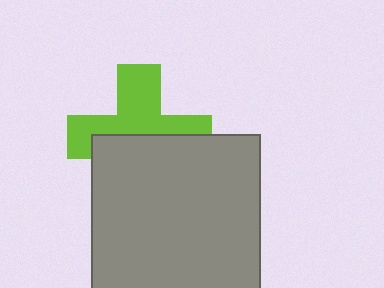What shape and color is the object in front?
The object in front is a gray square.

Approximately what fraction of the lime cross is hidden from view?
Roughly 49% of the lime cross is hidden behind the gray square.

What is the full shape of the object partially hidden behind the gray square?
The partially hidden object is a lime cross.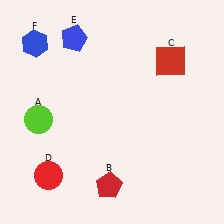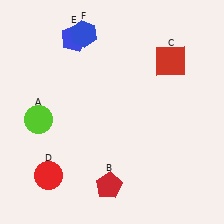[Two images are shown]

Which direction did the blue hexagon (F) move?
The blue hexagon (F) moved right.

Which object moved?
The blue hexagon (F) moved right.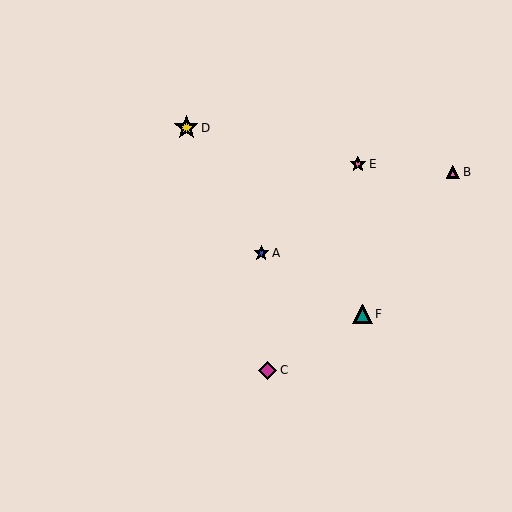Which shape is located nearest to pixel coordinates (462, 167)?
The pink triangle (labeled B) at (453, 172) is nearest to that location.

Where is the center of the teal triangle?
The center of the teal triangle is at (363, 314).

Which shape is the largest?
The yellow star (labeled D) is the largest.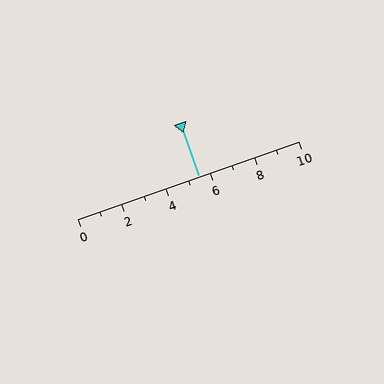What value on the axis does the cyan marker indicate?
The marker indicates approximately 5.5.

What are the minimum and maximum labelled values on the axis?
The axis runs from 0 to 10.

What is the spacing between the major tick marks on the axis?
The major ticks are spaced 2 apart.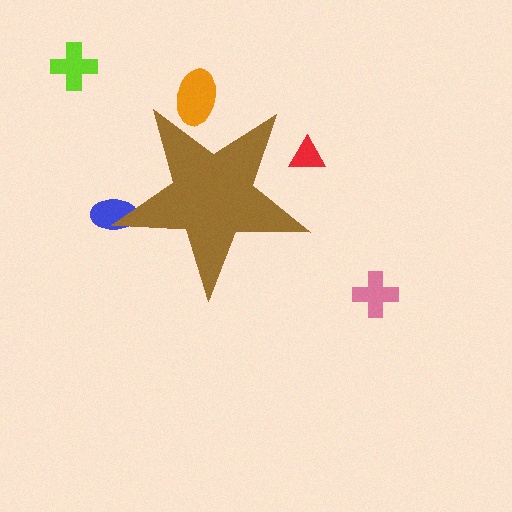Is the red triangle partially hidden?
Yes, the red triangle is partially hidden behind the brown star.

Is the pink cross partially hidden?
No, the pink cross is fully visible.